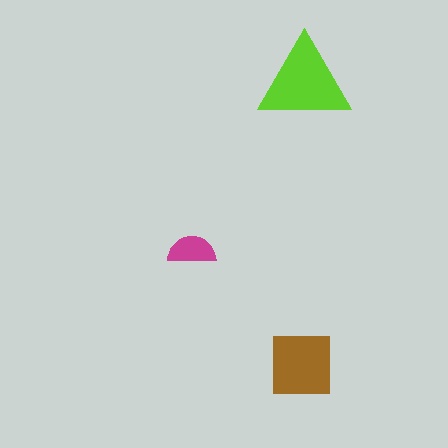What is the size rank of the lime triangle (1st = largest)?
1st.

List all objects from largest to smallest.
The lime triangle, the brown square, the magenta semicircle.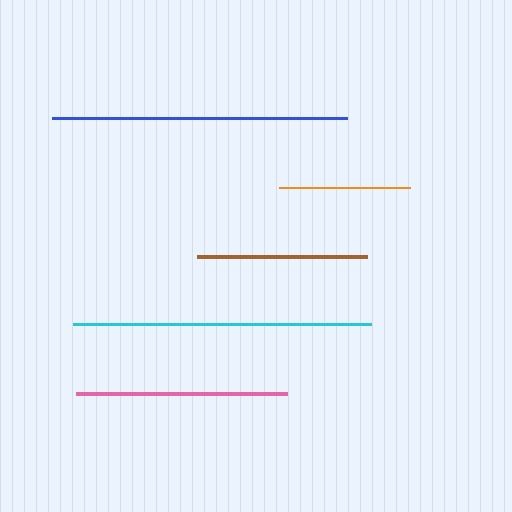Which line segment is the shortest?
The orange line is the shortest at approximately 131 pixels.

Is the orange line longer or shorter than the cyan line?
The cyan line is longer than the orange line.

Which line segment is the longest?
The cyan line is the longest at approximately 298 pixels.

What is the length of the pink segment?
The pink segment is approximately 211 pixels long.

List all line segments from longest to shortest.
From longest to shortest: cyan, blue, pink, brown, orange.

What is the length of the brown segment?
The brown segment is approximately 170 pixels long.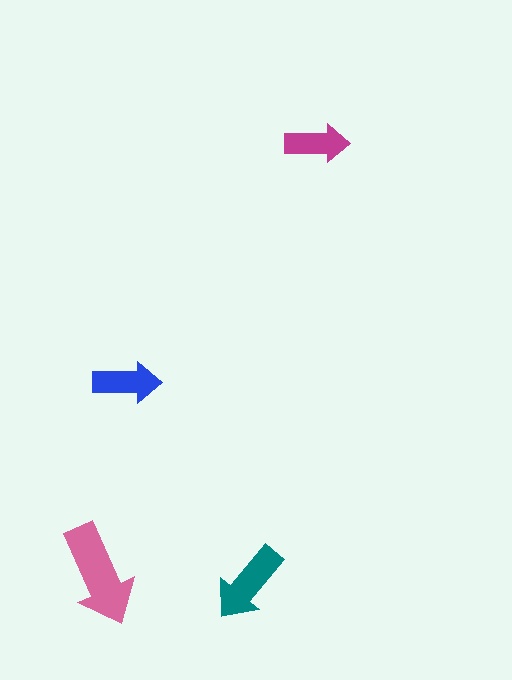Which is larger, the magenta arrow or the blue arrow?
The blue one.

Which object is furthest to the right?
The magenta arrow is rightmost.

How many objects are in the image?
There are 4 objects in the image.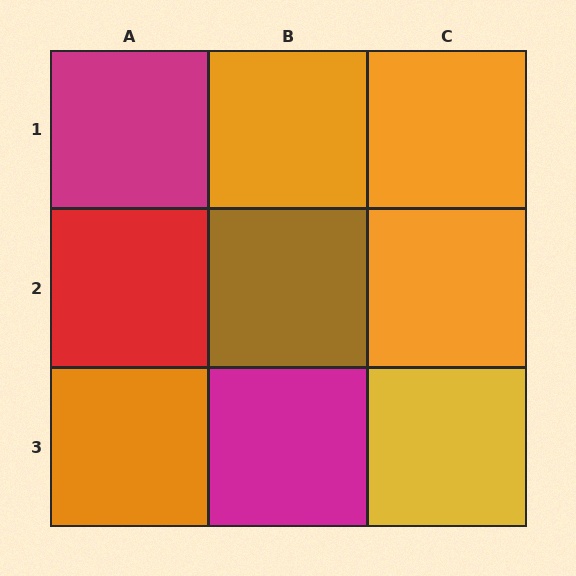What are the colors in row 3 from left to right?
Orange, magenta, yellow.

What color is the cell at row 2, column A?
Red.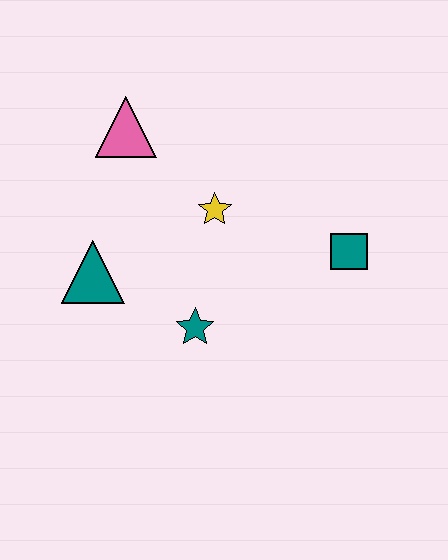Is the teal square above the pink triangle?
No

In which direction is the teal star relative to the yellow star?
The teal star is below the yellow star.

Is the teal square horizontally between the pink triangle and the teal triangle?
No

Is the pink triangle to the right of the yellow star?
No